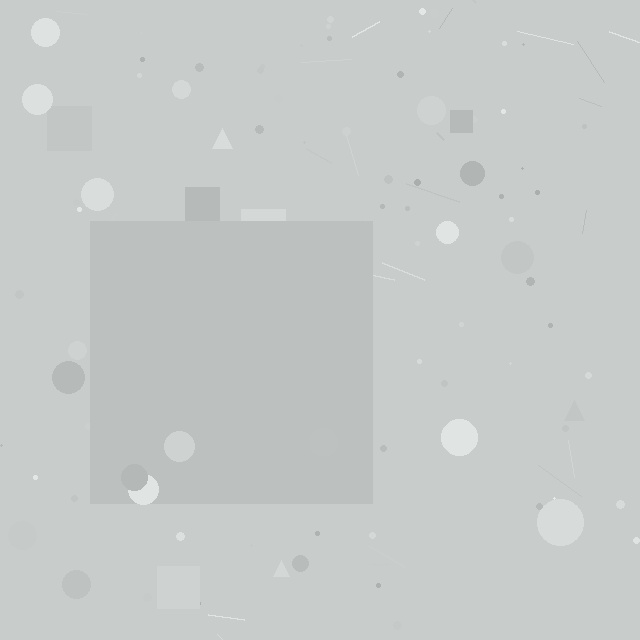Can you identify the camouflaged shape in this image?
The camouflaged shape is a square.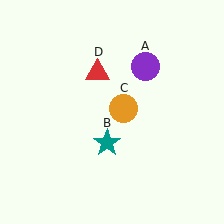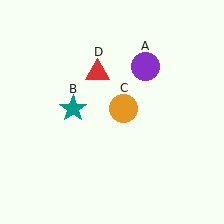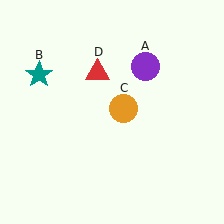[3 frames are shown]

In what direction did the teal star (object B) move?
The teal star (object B) moved up and to the left.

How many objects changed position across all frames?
1 object changed position: teal star (object B).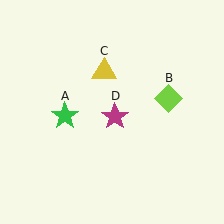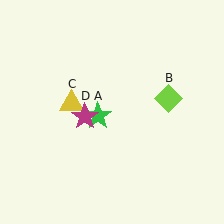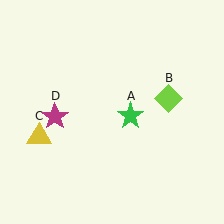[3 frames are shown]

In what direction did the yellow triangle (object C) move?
The yellow triangle (object C) moved down and to the left.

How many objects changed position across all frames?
3 objects changed position: green star (object A), yellow triangle (object C), magenta star (object D).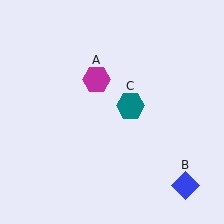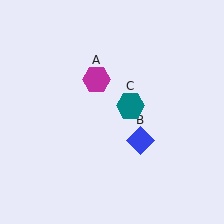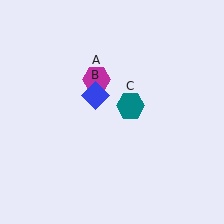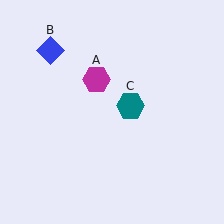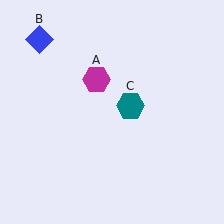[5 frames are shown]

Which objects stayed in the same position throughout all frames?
Magenta hexagon (object A) and teal hexagon (object C) remained stationary.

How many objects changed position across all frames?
1 object changed position: blue diamond (object B).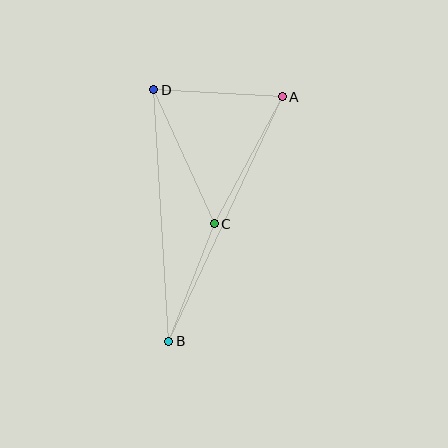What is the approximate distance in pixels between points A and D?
The distance between A and D is approximately 129 pixels.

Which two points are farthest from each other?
Points A and B are farthest from each other.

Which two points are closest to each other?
Points B and C are closest to each other.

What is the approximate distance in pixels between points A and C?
The distance between A and C is approximately 144 pixels.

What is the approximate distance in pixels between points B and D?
The distance between B and D is approximately 252 pixels.